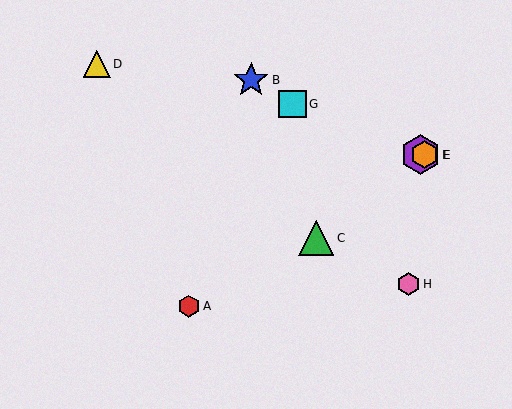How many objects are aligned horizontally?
2 objects (E, F) are aligned horizontally.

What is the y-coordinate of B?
Object B is at y≈80.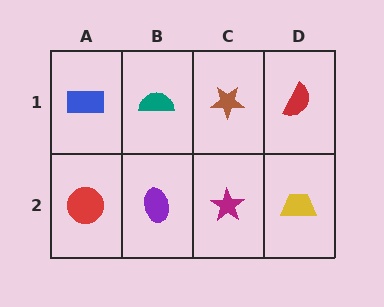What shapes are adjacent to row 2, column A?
A blue rectangle (row 1, column A), a purple ellipse (row 2, column B).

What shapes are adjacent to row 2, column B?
A teal semicircle (row 1, column B), a red circle (row 2, column A), a magenta star (row 2, column C).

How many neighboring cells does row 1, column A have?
2.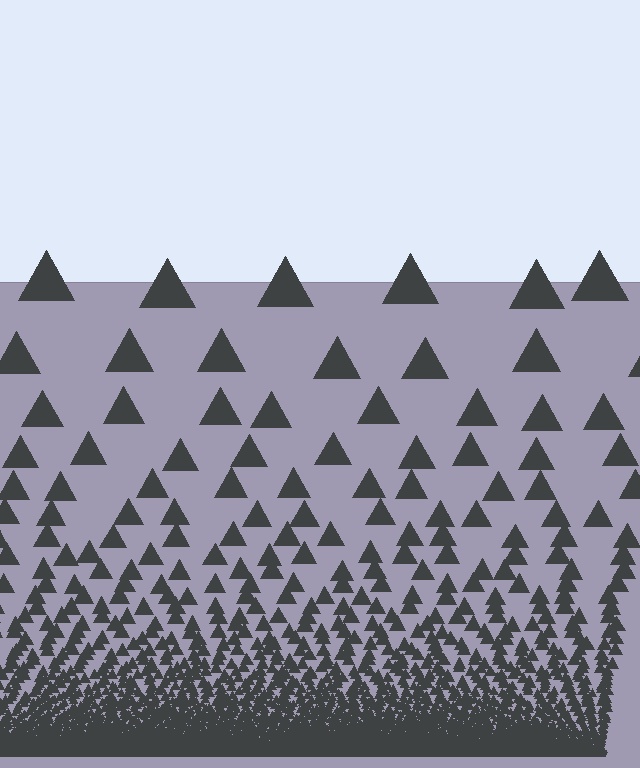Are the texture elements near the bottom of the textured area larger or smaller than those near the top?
Smaller. The gradient is inverted — elements near the bottom are smaller and denser.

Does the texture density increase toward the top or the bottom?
Density increases toward the bottom.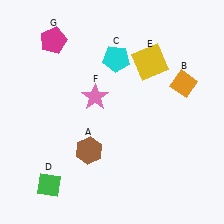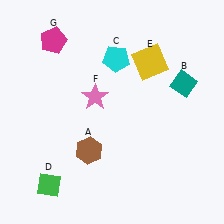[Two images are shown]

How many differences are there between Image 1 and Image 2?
There is 1 difference between the two images.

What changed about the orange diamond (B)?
In Image 1, B is orange. In Image 2, it changed to teal.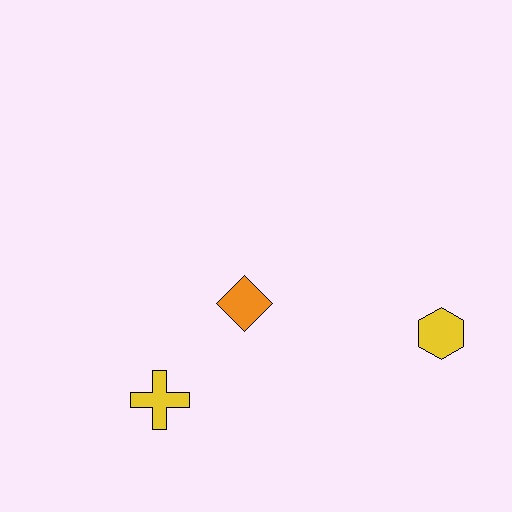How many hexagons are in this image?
There is 1 hexagon.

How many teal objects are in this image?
There are no teal objects.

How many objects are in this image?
There are 3 objects.